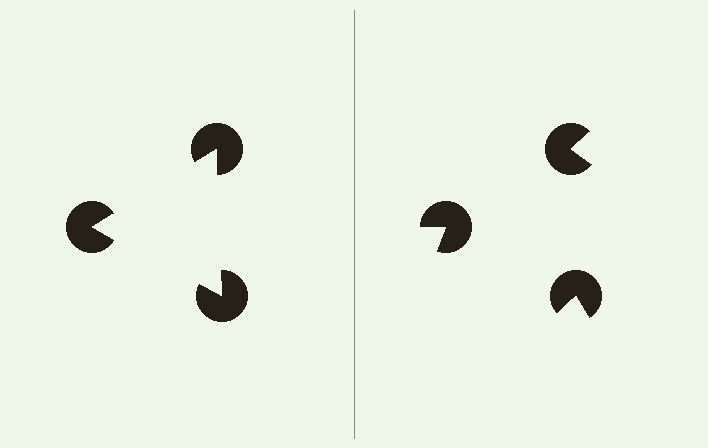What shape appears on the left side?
An illusory triangle.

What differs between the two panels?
The pac-man discs are positioned identically on both sides; only the wedge orientations differ. On the left they align to a triangle; on the right they are misaligned.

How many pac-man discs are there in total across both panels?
6 — 3 on each side.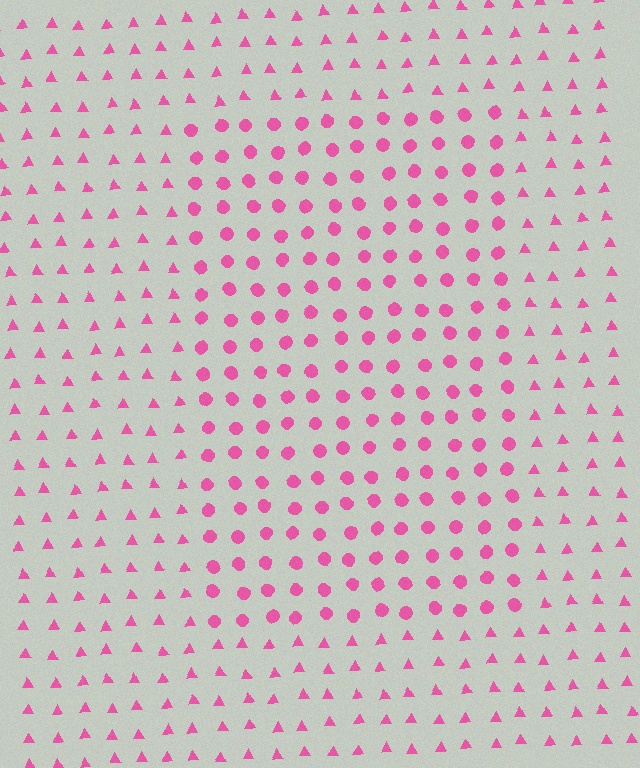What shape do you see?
I see a rectangle.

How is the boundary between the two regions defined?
The boundary is defined by a change in element shape: circles inside vs. triangles outside. All elements share the same color and spacing.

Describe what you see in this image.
The image is filled with small pink elements arranged in a uniform grid. A rectangle-shaped region contains circles, while the surrounding area contains triangles. The boundary is defined purely by the change in element shape.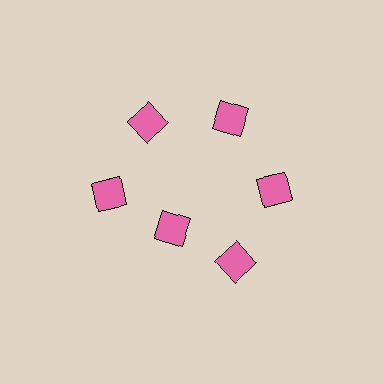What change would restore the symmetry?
The symmetry would be restored by moving it outward, back onto the ring so that all 6 diamonds sit at equal angles and equal distance from the center.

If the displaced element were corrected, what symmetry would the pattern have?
It would have 6-fold rotational symmetry — the pattern would map onto itself every 60 degrees.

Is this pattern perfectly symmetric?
No. The 6 pink diamonds are arranged in a ring, but one element near the 7 o'clock position is pulled inward toward the center, breaking the 6-fold rotational symmetry.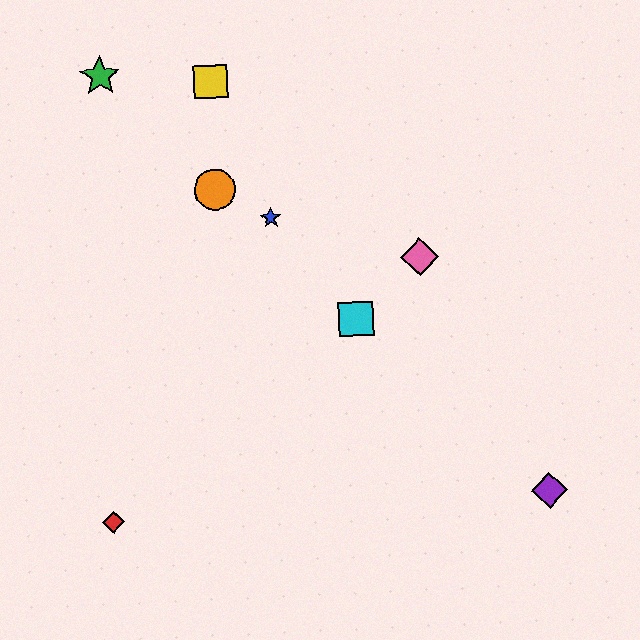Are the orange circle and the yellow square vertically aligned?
Yes, both are at x≈215.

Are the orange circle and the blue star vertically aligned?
No, the orange circle is at x≈215 and the blue star is at x≈271.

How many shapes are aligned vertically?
2 shapes (the yellow square, the orange circle) are aligned vertically.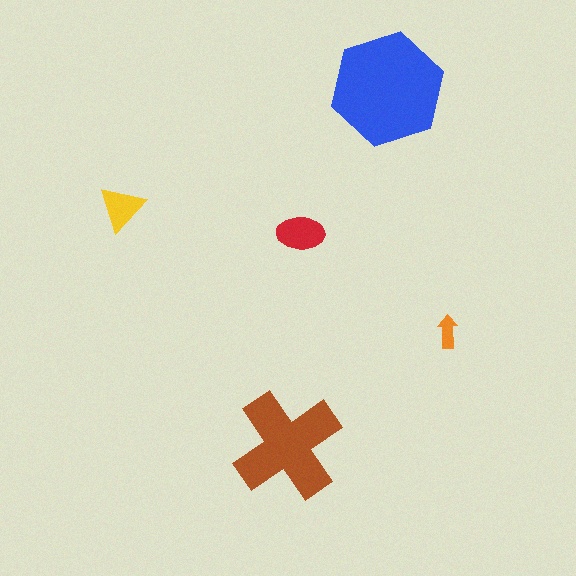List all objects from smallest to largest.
The orange arrow, the yellow triangle, the red ellipse, the brown cross, the blue hexagon.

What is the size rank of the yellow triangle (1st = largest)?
4th.